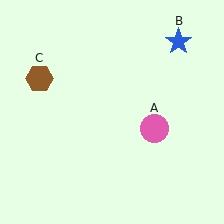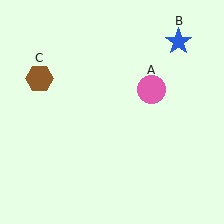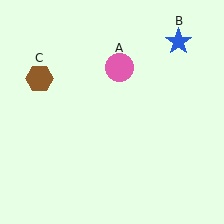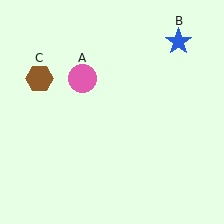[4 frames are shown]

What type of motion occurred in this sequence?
The pink circle (object A) rotated counterclockwise around the center of the scene.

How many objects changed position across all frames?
1 object changed position: pink circle (object A).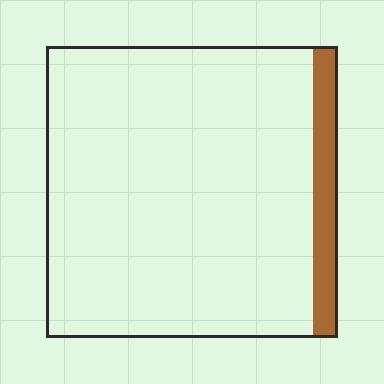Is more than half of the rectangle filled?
No.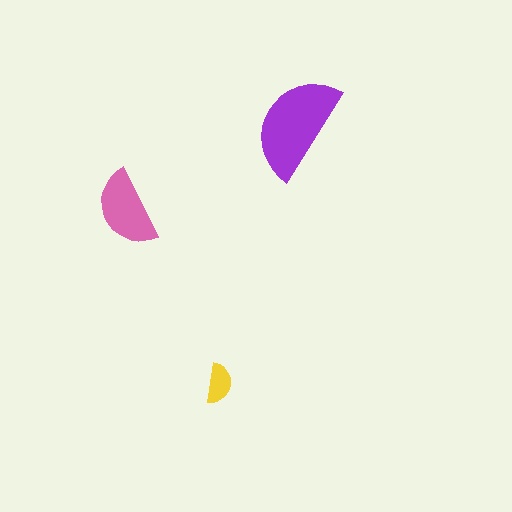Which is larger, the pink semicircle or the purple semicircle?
The purple one.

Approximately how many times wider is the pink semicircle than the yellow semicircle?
About 2 times wider.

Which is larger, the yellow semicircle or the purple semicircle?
The purple one.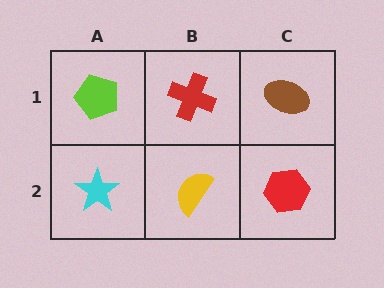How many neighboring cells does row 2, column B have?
3.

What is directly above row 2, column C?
A brown ellipse.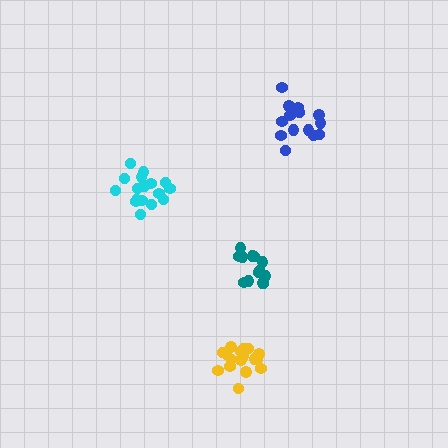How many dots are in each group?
Group 1: 17 dots, Group 2: 17 dots, Group 3: 14 dots, Group 4: 13 dots (61 total).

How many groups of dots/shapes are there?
There are 4 groups.